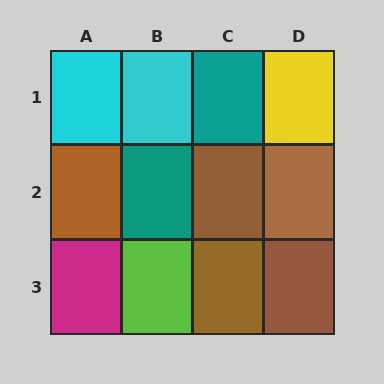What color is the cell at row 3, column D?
Brown.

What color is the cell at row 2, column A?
Brown.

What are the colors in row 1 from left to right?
Cyan, cyan, teal, yellow.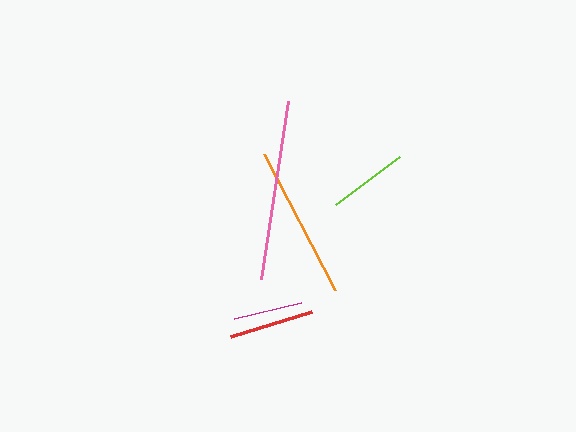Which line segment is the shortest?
The magenta line is the shortest at approximately 69 pixels.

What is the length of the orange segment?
The orange segment is approximately 153 pixels long.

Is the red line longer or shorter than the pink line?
The pink line is longer than the red line.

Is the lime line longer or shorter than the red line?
The red line is longer than the lime line.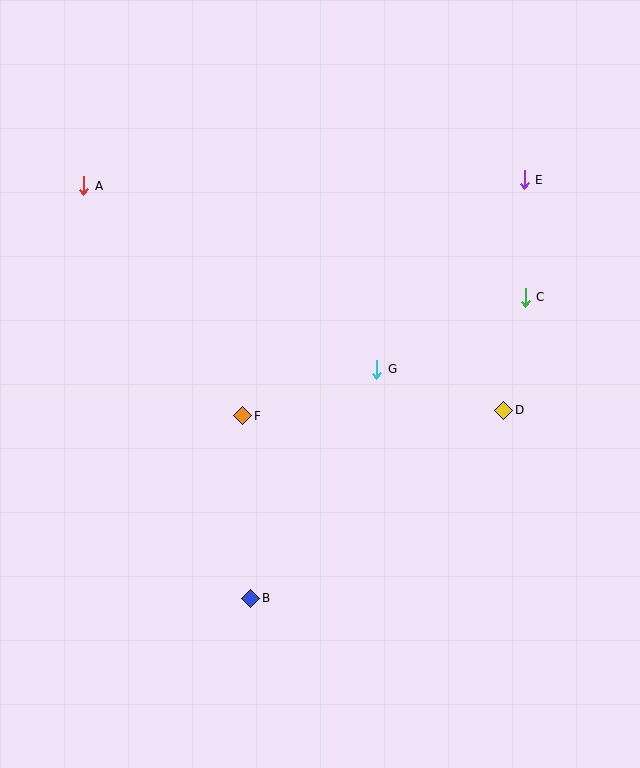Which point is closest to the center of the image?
Point G at (377, 369) is closest to the center.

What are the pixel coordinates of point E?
Point E is at (524, 180).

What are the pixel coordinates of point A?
Point A is at (84, 186).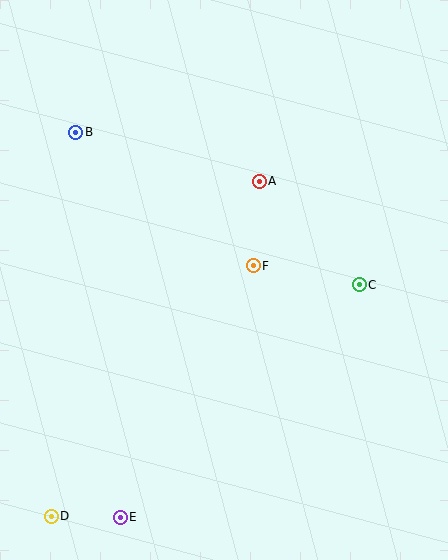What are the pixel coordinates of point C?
Point C is at (359, 285).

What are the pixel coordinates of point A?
Point A is at (259, 181).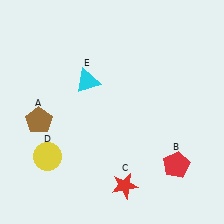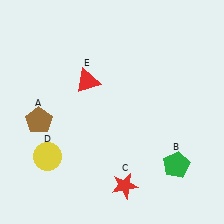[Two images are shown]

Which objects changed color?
B changed from red to green. E changed from cyan to red.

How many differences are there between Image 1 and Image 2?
There are 2 differences between the two images.